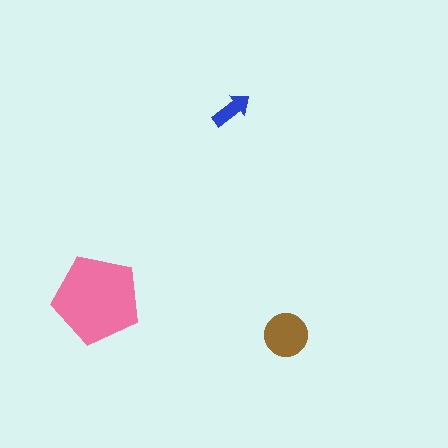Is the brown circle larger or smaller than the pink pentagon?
Smaller.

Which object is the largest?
The pink pentagon.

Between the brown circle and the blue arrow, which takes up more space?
The brown circle.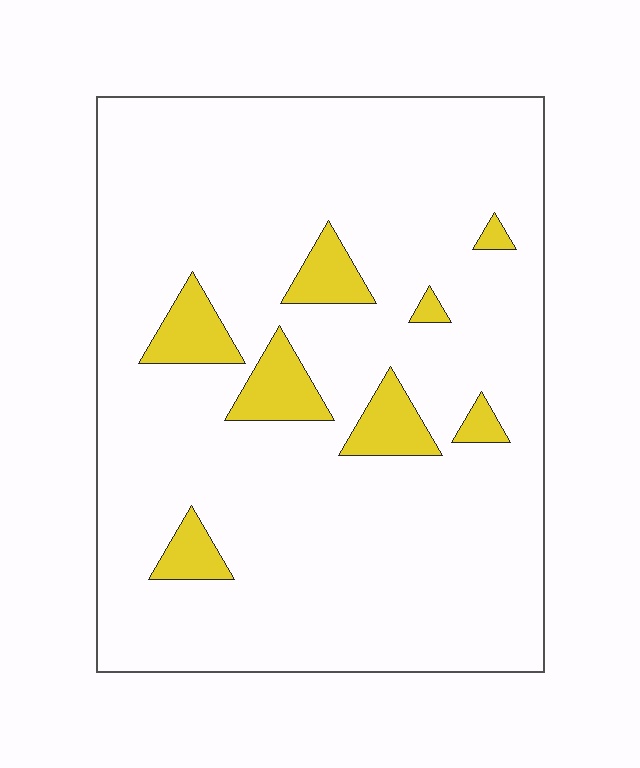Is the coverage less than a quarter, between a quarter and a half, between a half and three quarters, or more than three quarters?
Less than a quarter.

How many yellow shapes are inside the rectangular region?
8.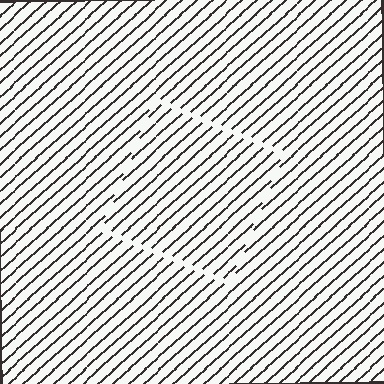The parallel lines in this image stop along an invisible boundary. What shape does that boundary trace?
An illusory square. The interior of the shape contains the same grating, shifted by half a period — the contour is defined by the phase discontinuity where line-ends from the inner and outer gratings abut.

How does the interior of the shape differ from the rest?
The interior of the shape contains the same grating, shifted by half a period — the contour is defined by the phase discontinuity where line-ends from the inner and outer gratings abut.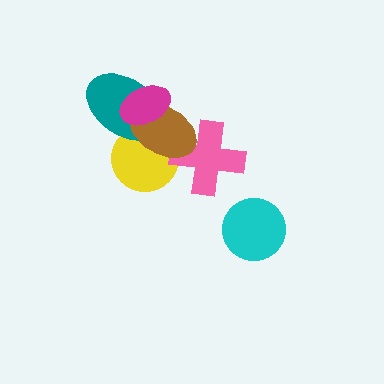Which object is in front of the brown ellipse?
The magenta ellipse is in front of the brown ellipse.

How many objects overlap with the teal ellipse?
3 objects overlap with the teal ellipse.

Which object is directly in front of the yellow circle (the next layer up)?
The teal ellipse is directly in front of the yellow circle.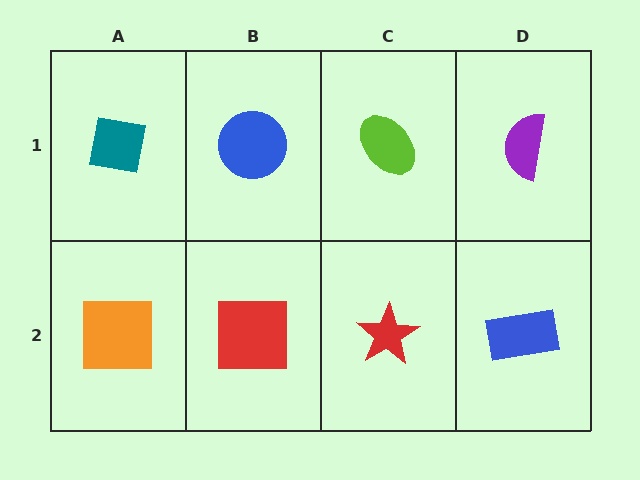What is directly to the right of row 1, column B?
A lime ellipse.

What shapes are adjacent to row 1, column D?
A blue rectangle (row 2, column D), a lime ellipse (row 1, column C).